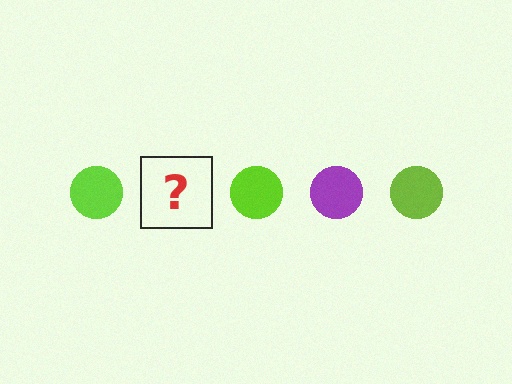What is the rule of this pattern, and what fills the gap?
The rule is that the pattern cycles through lime, purple circles. The gap should be filled with a purple circle.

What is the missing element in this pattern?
The missing element is a purple circle.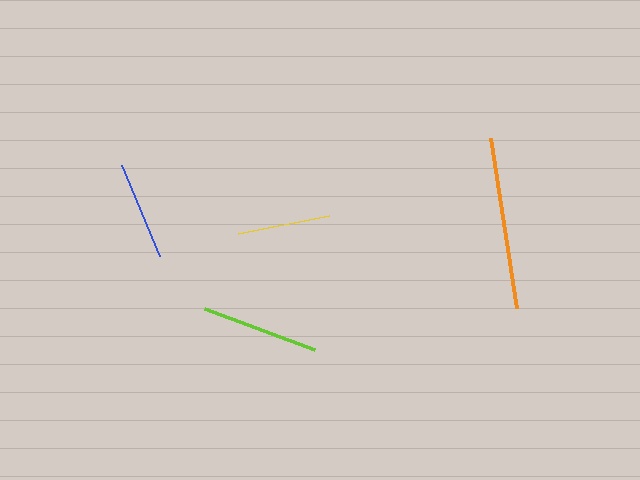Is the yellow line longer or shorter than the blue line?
The blue line is longer than the yellow line.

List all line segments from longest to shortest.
From longest to shortest: orange, lime, blue, yellow.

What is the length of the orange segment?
The orange segment is approximately 171 pixels long.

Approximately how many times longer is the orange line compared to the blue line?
The orange line is approximately 1.7 times the length of the blue line.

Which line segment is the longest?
The orange line is the longest at approximately 171 pixels.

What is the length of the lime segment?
The lime segment is approximately 117 pixels long.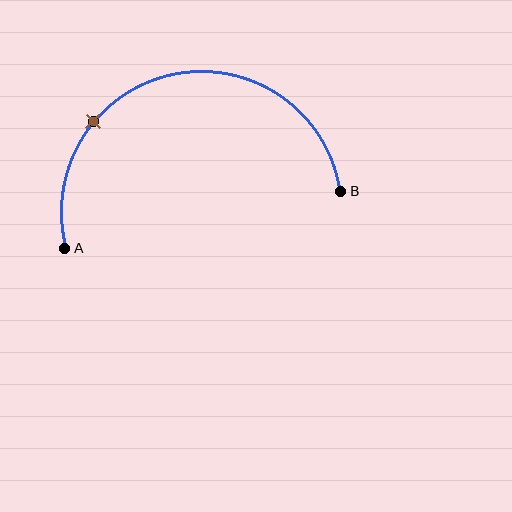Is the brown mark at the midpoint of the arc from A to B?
No. The brown mark lies on the arc but is closer to endpoint A. The arc midpoint would be at the point on the curve equidistant along the arc from both A and B.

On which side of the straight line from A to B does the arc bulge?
The arc bulges above the straight line connecting A and B.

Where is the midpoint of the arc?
The arc midpoint is the point on the curve farthest from the straight line joining A and B. It sits above that line.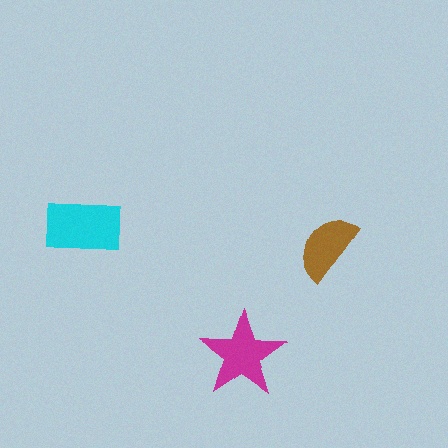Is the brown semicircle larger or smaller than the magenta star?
Smaller.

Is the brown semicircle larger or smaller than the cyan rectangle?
Smaller.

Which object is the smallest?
The brown semicircle.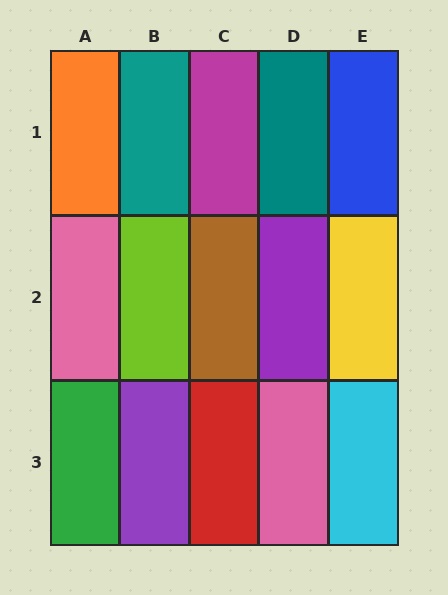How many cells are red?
1 cell is red.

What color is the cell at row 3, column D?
Pink.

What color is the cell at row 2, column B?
Lime.